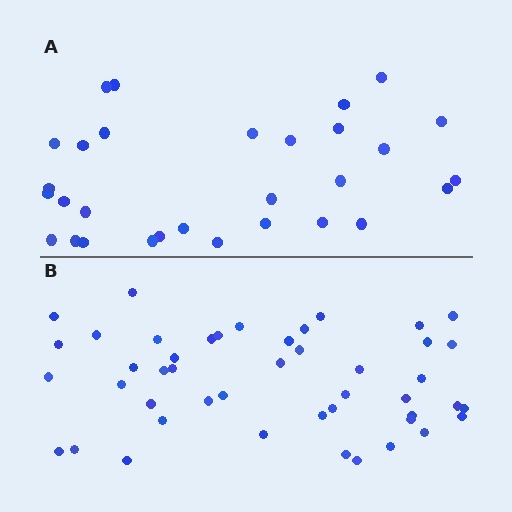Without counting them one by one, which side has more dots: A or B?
Region B (the bottom region) has more dots.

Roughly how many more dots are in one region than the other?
Region B has approximately 15 more dots than region A.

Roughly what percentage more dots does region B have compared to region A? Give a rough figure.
About 55% more.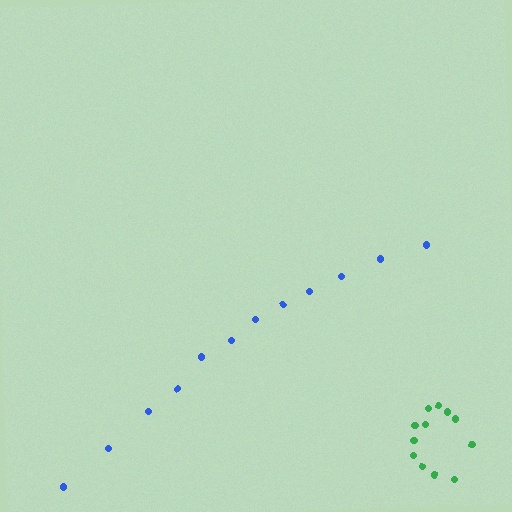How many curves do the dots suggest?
There are 2 distinct paths.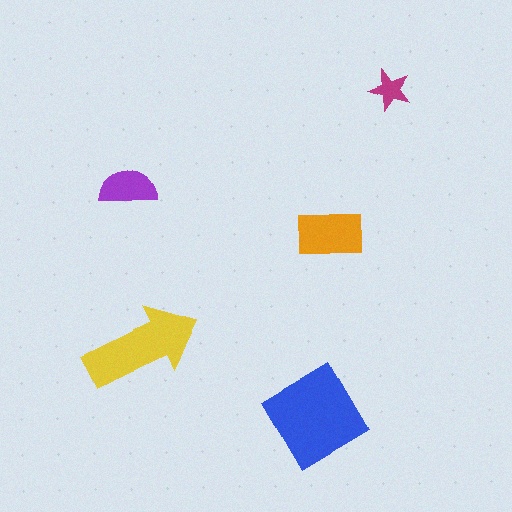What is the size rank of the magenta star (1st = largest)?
5th.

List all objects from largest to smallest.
The blue diamond, the yellow arrow, the orange rectangle, the purple semicircle, the magenta star.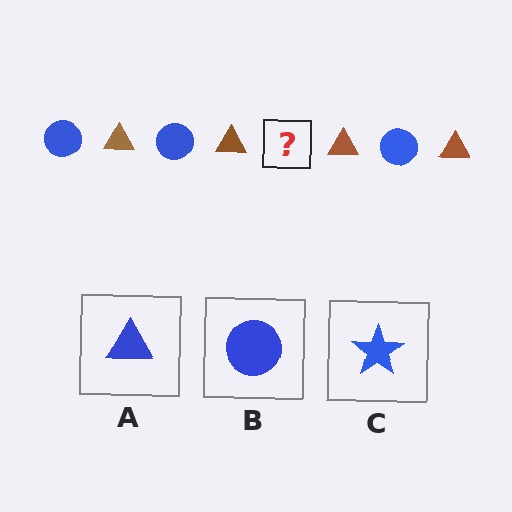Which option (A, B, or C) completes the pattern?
B.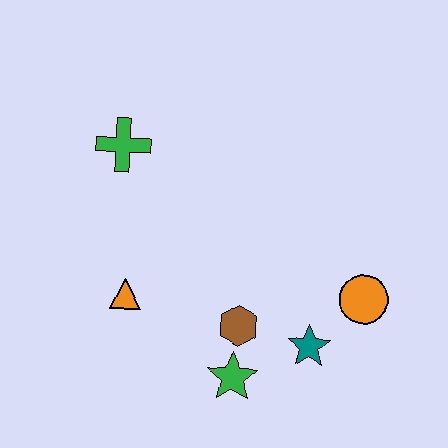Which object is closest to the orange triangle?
The brown hexagon is closest to the orange triangle.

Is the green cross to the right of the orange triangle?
No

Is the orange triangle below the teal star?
No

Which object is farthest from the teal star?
The green cross is farthest from the teal star.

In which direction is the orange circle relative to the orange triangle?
The orange circle is to the right of the orange triangle.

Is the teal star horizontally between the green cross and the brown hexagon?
No